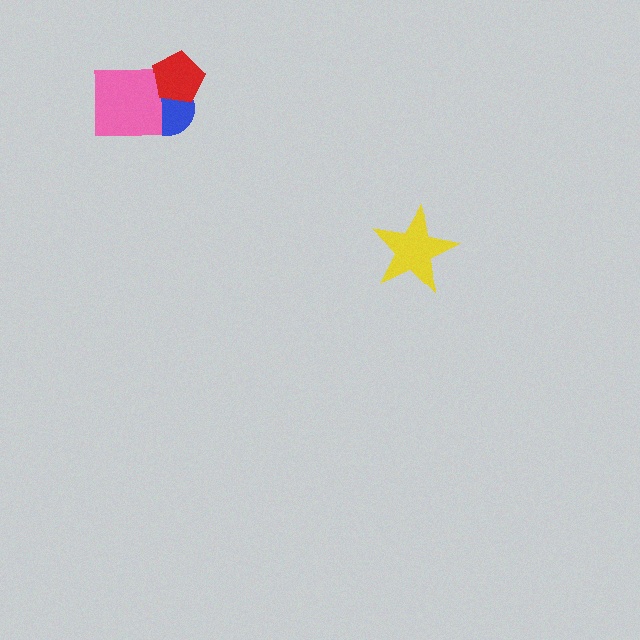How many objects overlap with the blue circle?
2 objects overlap with the blue circle.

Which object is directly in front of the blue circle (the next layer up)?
The pink square is directly in front of the blue circle.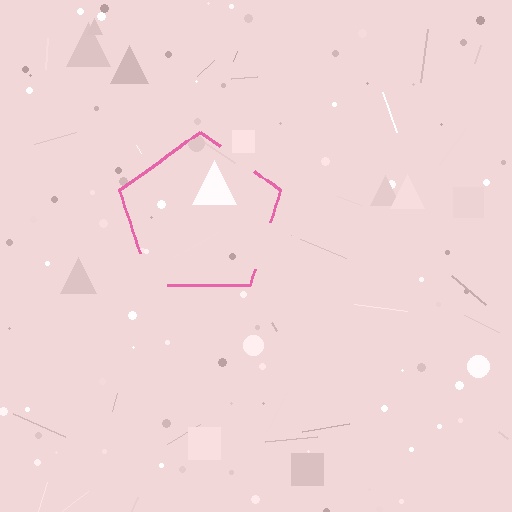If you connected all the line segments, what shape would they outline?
They would outline a pentagon.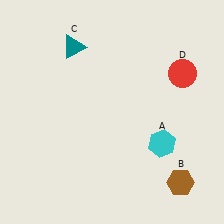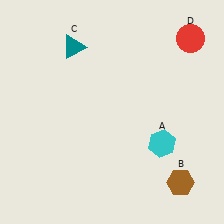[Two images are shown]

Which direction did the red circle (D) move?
The red circle (D) moved up.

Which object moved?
The red circle (D) moved up.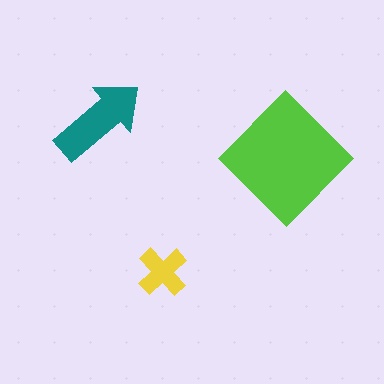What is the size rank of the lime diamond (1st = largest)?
1st.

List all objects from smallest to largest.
The yellow cross, the teal arrow, the lime diamond.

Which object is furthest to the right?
The lime diamond is rightmost.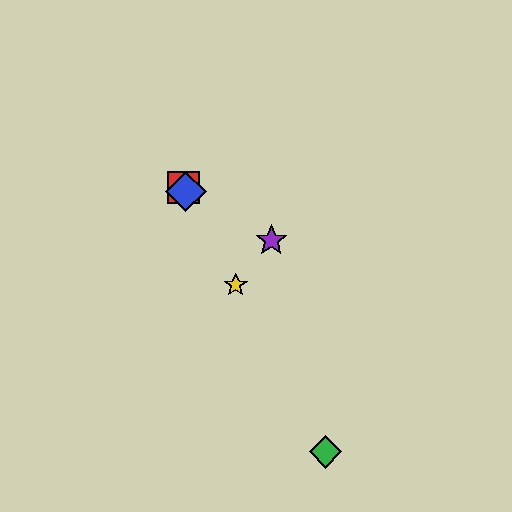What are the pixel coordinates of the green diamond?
The green diamond is at (325, 452).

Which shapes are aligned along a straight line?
The red square, the blue diamond, the green diamond, the yellow star are aligned along a straight line.